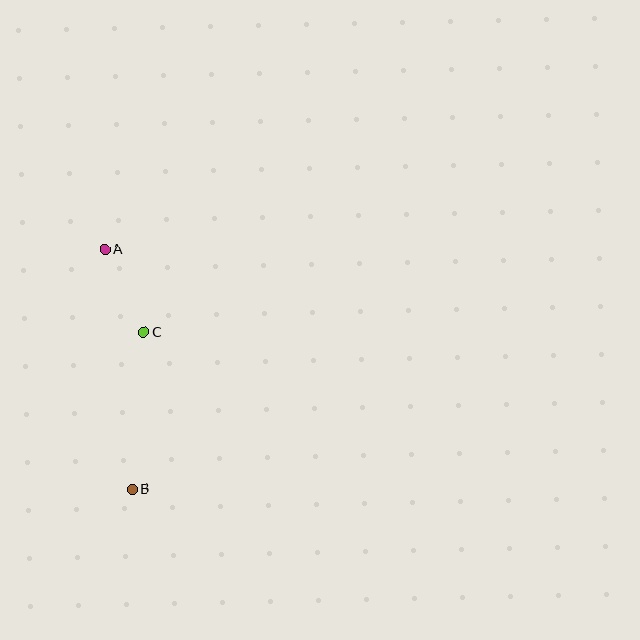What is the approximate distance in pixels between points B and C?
The distance between B and C is approximately 157 pixels.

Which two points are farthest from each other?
Points A and B are farthest from each other.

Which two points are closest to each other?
Points A and C are closest to each other.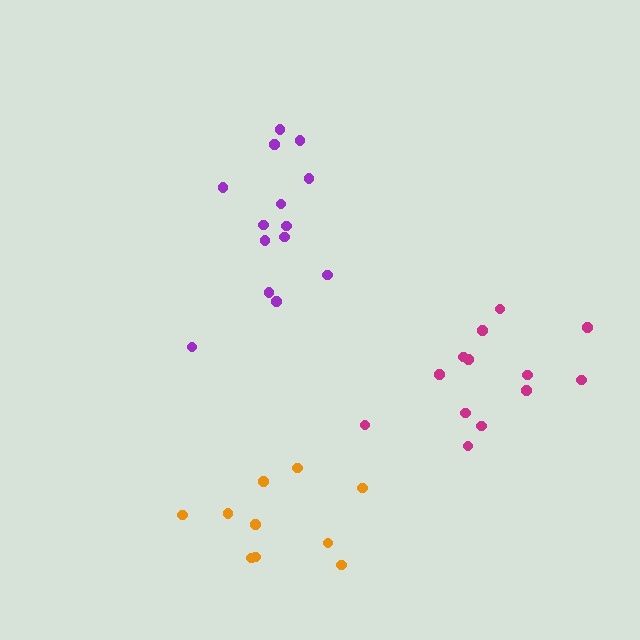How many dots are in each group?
Group 1: 14 dots, Group 2: 13 dots, Group 3: 10 dots (37 total).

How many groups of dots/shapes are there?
There are 3 groups.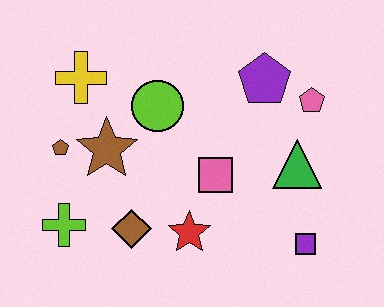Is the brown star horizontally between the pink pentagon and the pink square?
No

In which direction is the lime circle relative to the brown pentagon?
The lime circle is to the right of the brown pentagon.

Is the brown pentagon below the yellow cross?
Yes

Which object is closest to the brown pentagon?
The brown star is closest to the brown pentagon.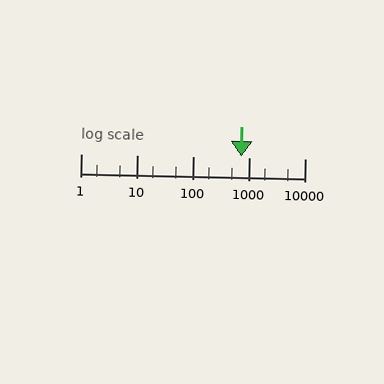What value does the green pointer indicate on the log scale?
The pointer indicates approximately 730.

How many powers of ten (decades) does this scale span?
The scale spans 4 decades, from 1 to 10000.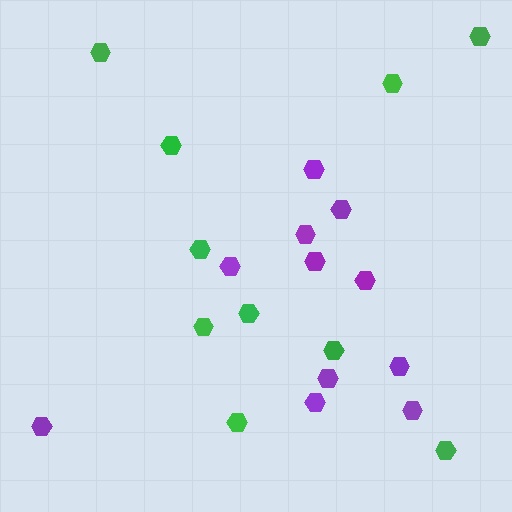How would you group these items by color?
There are 2 groups: one group of purple hexagons (11) and one group of green hexagons (10).